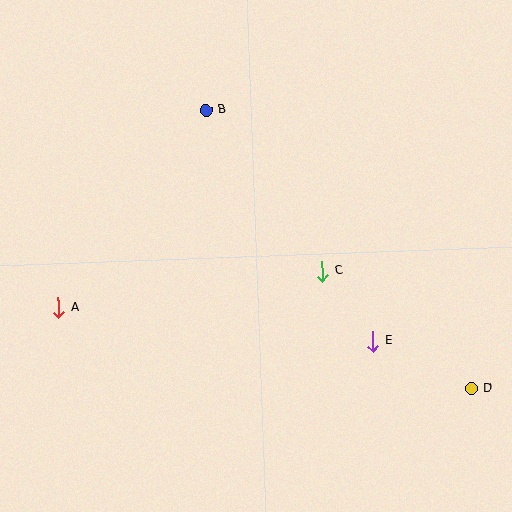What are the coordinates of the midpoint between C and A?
The midpoint between C and A is at (190, 289).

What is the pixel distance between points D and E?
The distance between D and E is 109 pixels.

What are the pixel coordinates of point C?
Point C is at (322, 271).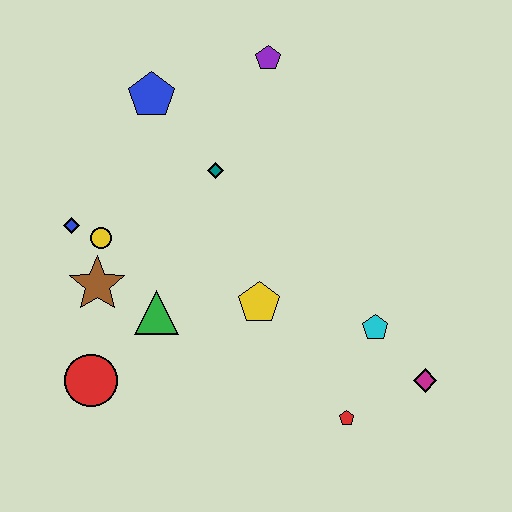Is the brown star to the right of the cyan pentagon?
No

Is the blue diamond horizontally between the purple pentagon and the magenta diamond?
No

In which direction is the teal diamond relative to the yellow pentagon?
The teal diamond is above the yellow pentagon.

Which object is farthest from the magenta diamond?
The blue pentagon is farthest from the magenta diamond.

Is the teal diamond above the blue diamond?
Yes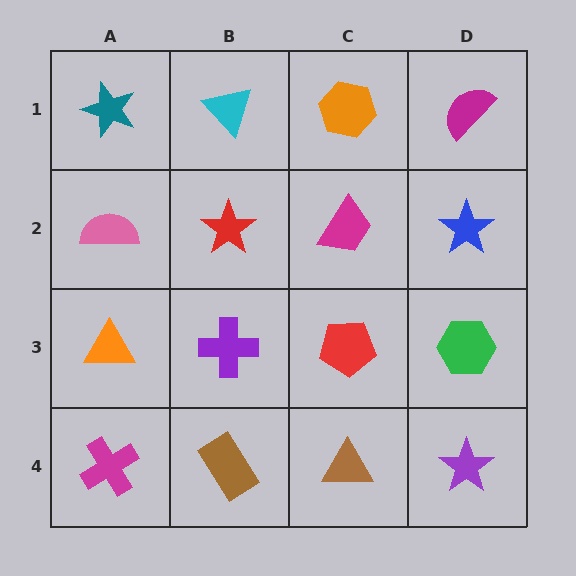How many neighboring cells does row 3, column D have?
3.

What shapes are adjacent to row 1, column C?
A magenta trapezoid (row 2, column C), a cyan triangle (row 1, column B), a magenta semicircle (row 1, column D).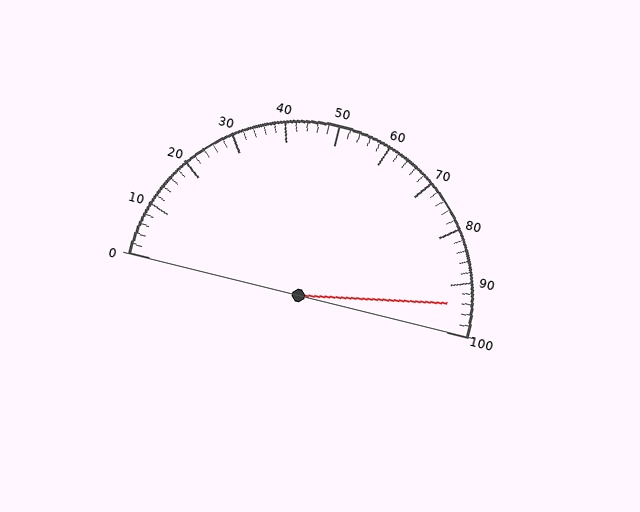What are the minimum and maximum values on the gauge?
The gauge ranges from 0 to 100.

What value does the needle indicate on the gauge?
The needle indicates approximately 94.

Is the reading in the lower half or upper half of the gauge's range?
The reading is in the upper half of the range (0 to 100).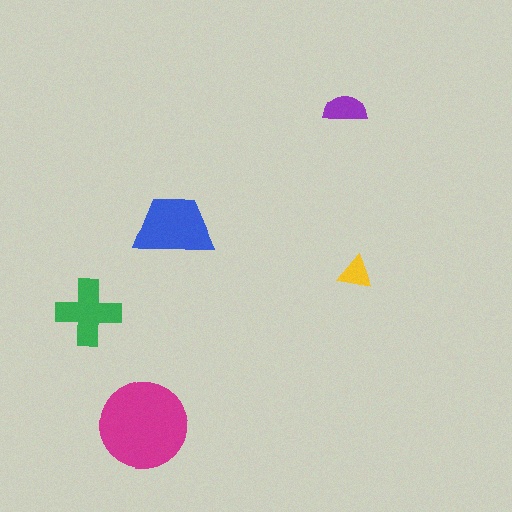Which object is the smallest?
The yellow triangle.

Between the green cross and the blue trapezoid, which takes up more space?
The blue trapezoid.